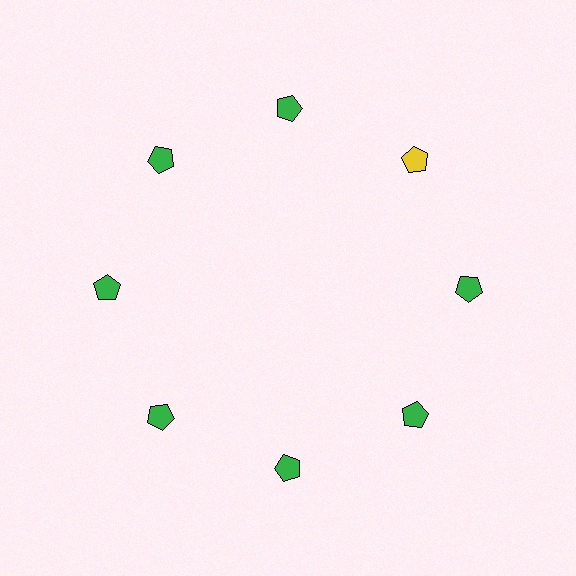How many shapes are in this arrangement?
There are 8 shapes arranged in a ring pattern.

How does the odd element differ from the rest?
It has a different color: yellow instead of green.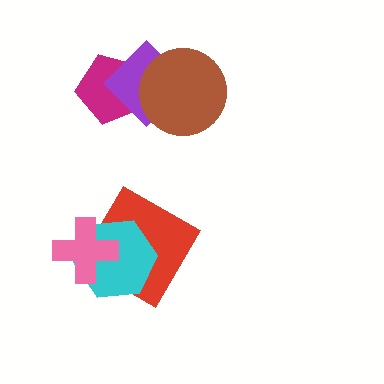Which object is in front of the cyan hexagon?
The pink cross is in front of the cyan hexagon.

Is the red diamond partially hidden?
Yes, it is partially covered by another shape.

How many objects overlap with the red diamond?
2 objects overlap with the red diamond.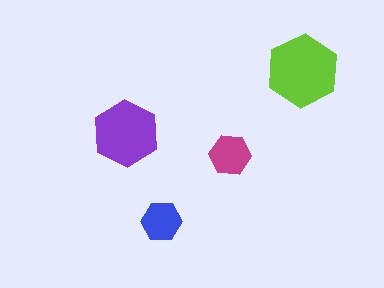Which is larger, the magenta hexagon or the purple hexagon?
The purple one.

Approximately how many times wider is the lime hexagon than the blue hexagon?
About 2 times wider.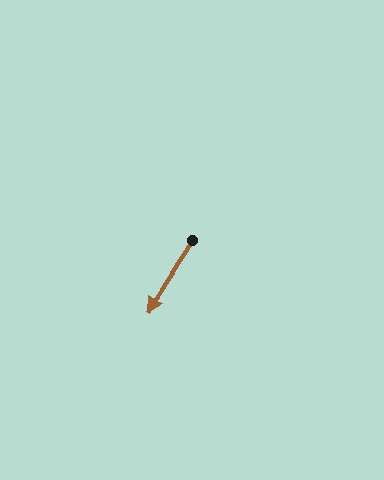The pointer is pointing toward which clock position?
Roughly 7 o'clock.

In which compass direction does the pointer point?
Southwest.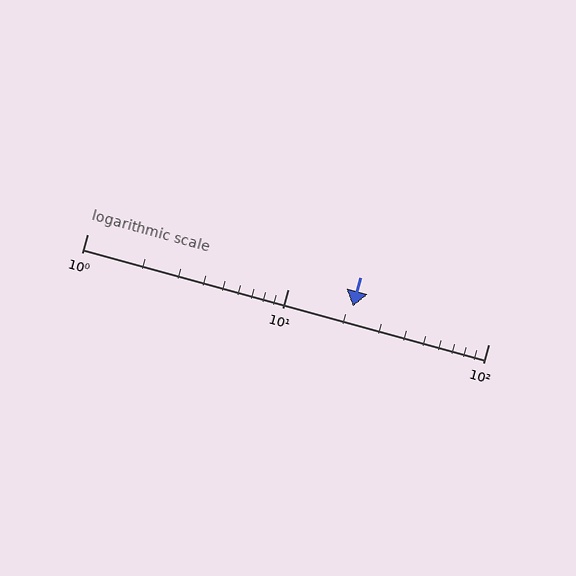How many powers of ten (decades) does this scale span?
The scale spans 2 decades, from 1 to 100.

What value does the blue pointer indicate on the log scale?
The pointer indicates approximately 21.